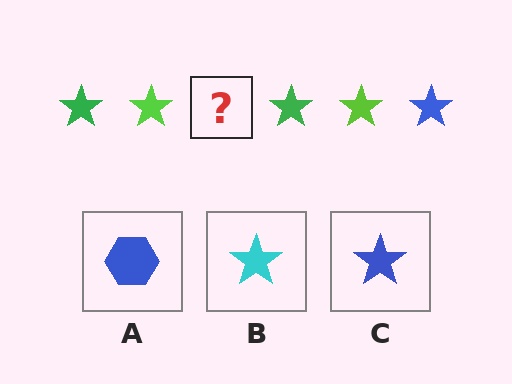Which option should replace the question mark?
Option C.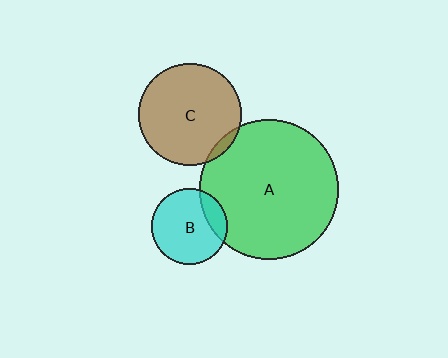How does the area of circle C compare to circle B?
Approximately 1.8 times.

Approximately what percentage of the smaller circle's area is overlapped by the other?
Approximately 5%.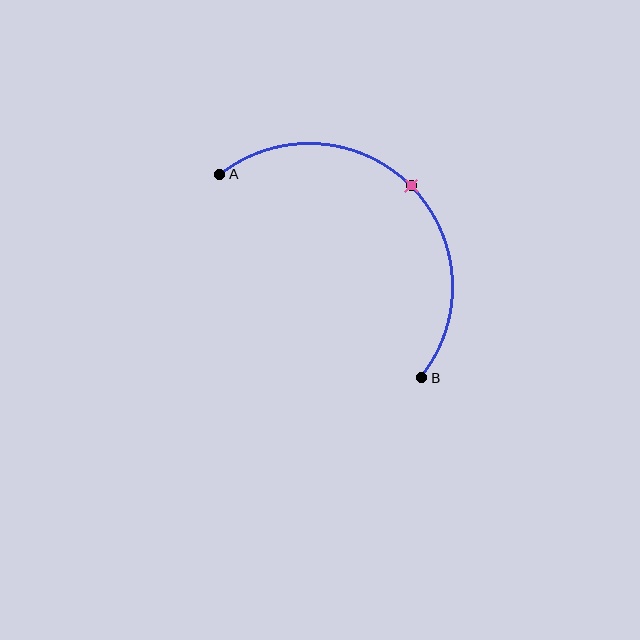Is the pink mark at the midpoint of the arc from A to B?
Yes. The pink mark lies on the arc at equal arc-length from both A and B — it is the arc midpoint.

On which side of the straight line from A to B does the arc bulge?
The arc bulges above and to the right of the straight line connecting A and B.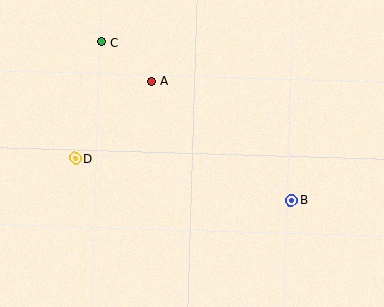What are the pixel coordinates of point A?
Point A is at (152, 81).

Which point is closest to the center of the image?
Point A at (152, 81) is closest to the center.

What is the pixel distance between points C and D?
The distance between C and D is 119 pixels.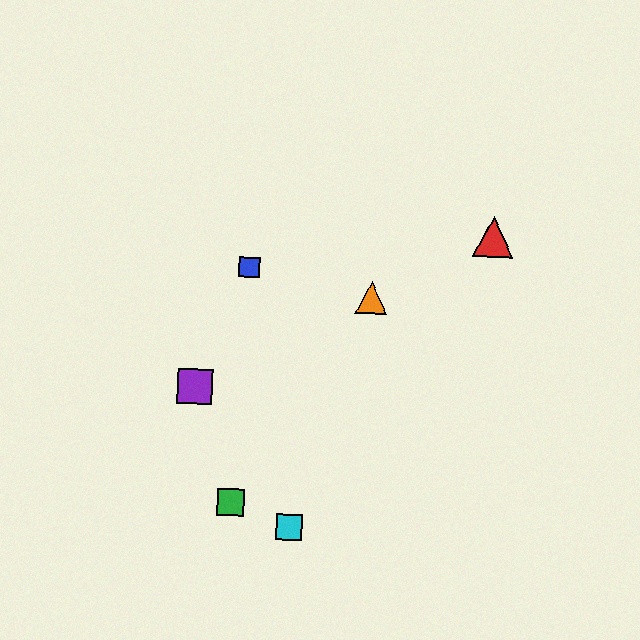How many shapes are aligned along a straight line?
4 shapes (the red triangle, the yellow square, the purple square, the orange triangle) are aligned along a straight line.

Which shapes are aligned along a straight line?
The red triangle, the yellow square, the purple square, the orange triangle are aligned along a straight line.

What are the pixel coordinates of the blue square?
The blue square is at (249, 267).